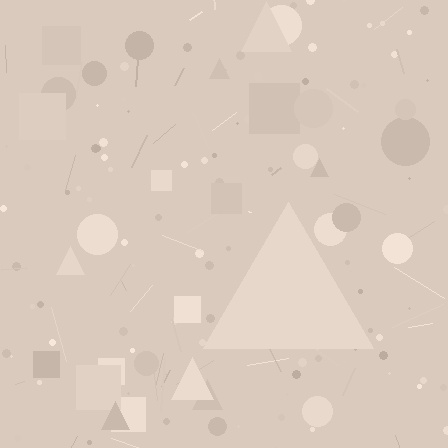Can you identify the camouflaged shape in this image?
The camouflaged shape is a triangle.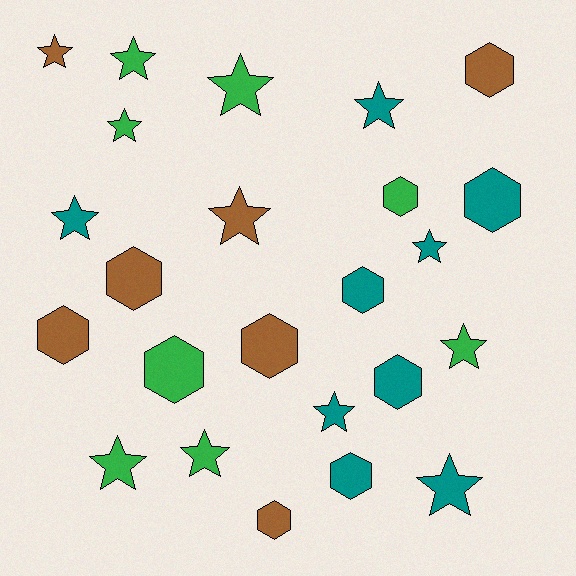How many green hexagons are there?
There are 2 green hexagons.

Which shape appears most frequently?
Star, with 13 objects.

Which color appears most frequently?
Teal, with 9 objects.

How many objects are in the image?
There are 24 objects.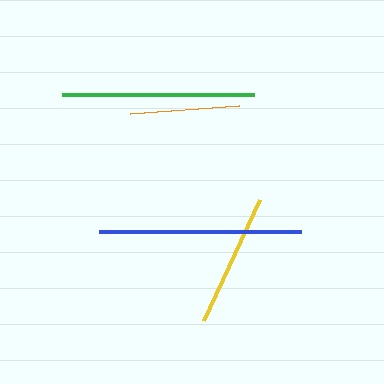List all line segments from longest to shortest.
From longest to shortest: blue, green, yellow, orange.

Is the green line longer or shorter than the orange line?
The green line is longer than the orange line.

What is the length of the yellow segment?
The yellow segment is approximately 134 pixels long.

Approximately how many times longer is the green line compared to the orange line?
The green line is approximately 1.8 times the length of the orange line.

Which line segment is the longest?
The blue line is the longest at approximately 202 pixels.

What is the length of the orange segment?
The orange segment is approximately 110 pixels long.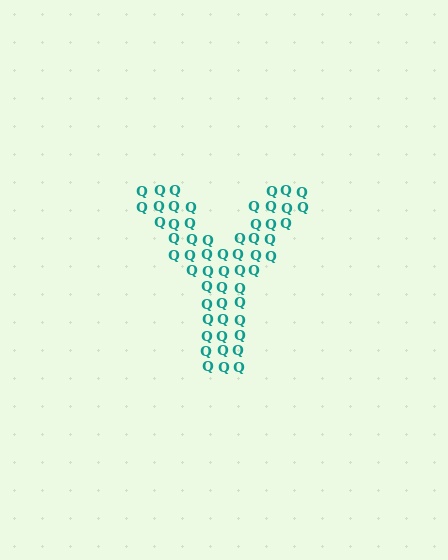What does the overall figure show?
The overall figure shows the letter Y.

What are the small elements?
The small elements are letter Q's.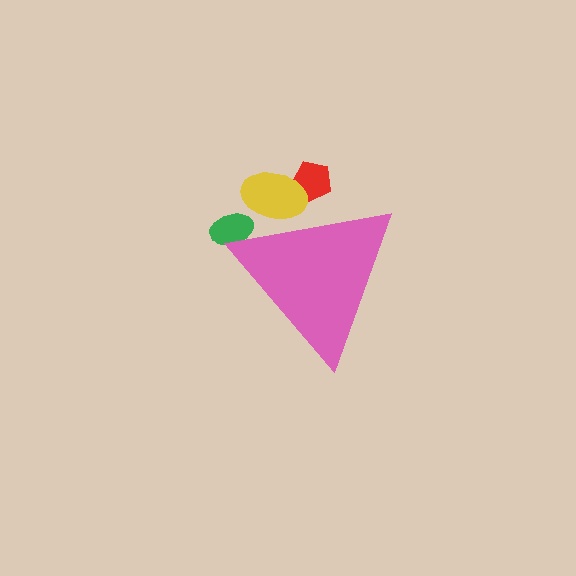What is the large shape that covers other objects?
A pink triangle.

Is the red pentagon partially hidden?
Yes, the red pentagon is partially hidden behind the pink triangle.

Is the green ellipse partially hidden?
Yes, the green ellipse is partially hidden behind the pink triangle.